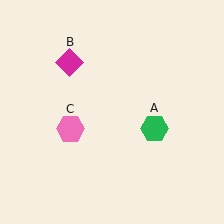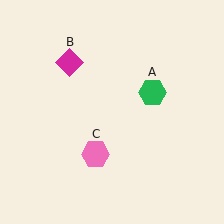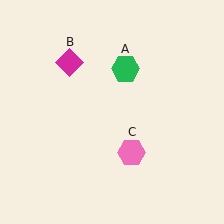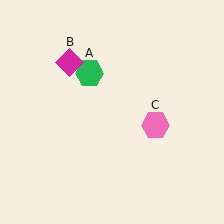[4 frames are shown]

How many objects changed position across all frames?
2 objects changed position: green hexagon (object A), pink hexagon (object C).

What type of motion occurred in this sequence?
The green hexagon (object A), pink hexagon (object C) rotated counterclockwise around the center of the scene.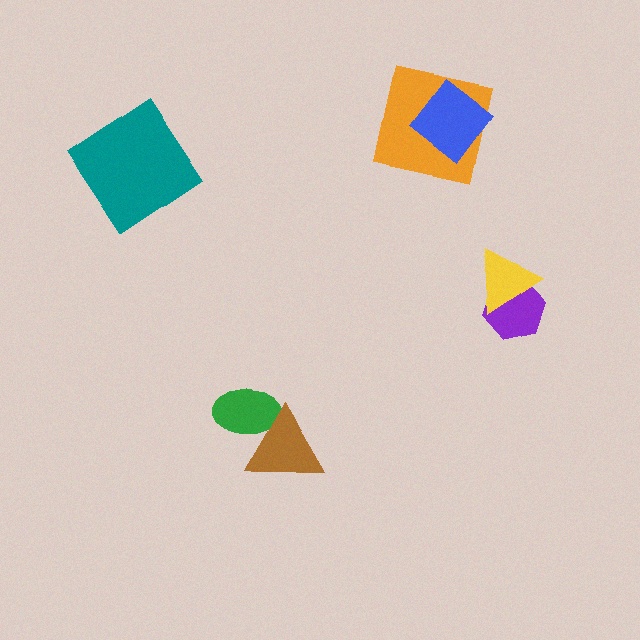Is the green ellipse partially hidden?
Yes, it is partially covered by another shape.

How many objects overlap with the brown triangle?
1 object overlaps with the brown triangle.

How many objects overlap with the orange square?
1 object overlaps with the orange square.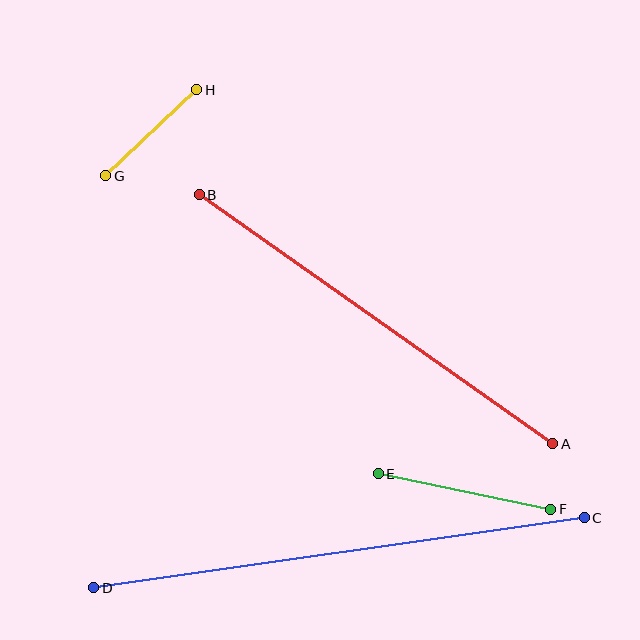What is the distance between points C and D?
The distance is approximately 495 pixels.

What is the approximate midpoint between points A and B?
The midpoint is at approximately (376, 319) pixels.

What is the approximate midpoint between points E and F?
The midpoint is at approximately (465, 491) pixels.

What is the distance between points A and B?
The distance is approximately 432 pixels.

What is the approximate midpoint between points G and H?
The midpoint is at approximately (151, 133) pixels.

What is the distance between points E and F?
The distance is approximately 176 pixels.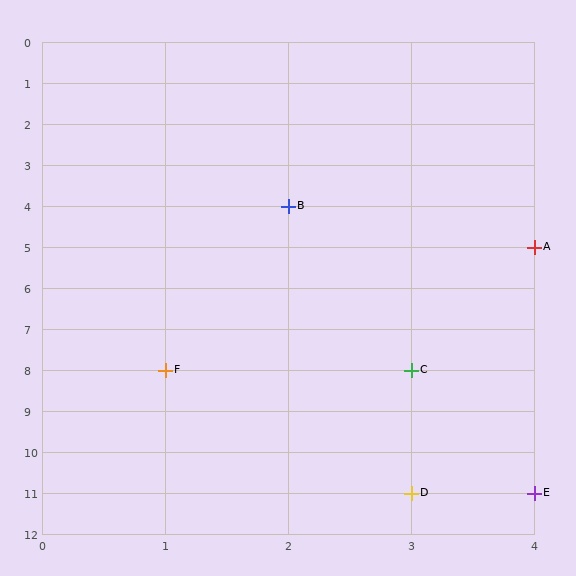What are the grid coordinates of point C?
Point C is at grid coordinates (3, 8).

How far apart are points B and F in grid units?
Points B and F are 1 column and 4 rows apart (about 4.1 grid units diagonally).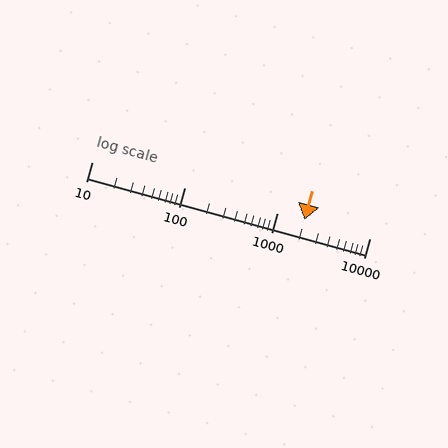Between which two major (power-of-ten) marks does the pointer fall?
The pointer is between 1000 and 10000.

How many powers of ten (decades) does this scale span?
The scale spans 3 decades, from 10 to 10000.